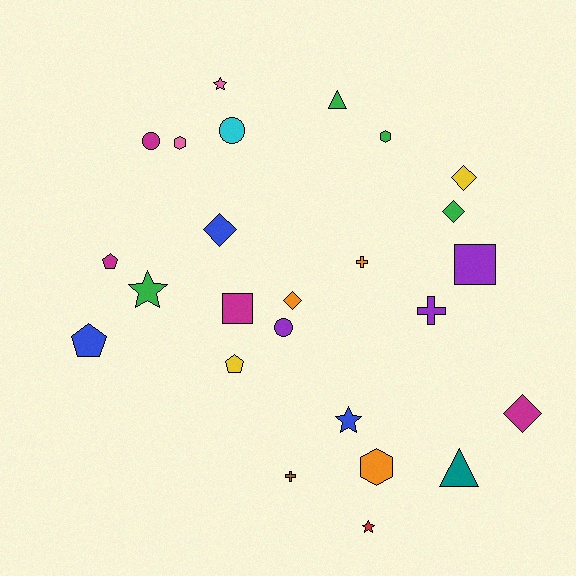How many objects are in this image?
There are 25 objects.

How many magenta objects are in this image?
There are 4 magenta objects.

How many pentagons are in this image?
There are 3 pentagons.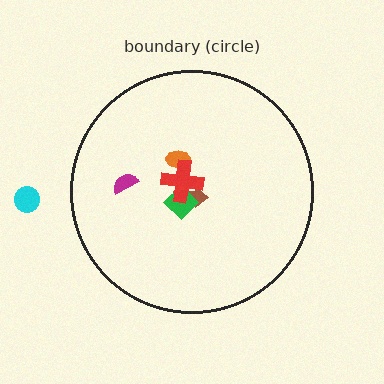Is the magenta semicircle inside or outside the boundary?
Inside.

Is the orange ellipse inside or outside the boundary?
Inside.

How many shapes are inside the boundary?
5 inside, 1 outside.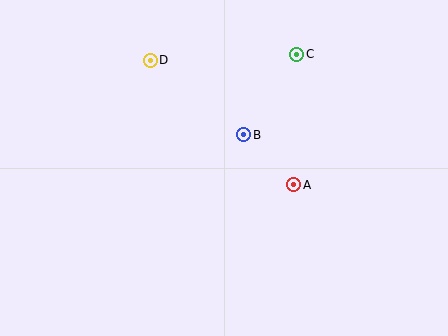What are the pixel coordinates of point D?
Point D is at (150, 60).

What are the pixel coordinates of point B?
Point B is at (244, 135).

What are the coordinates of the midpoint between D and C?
The midpoint between D and C is at (224, 57).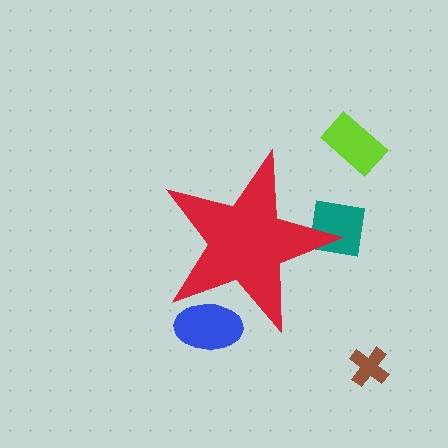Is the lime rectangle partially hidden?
No, the lime rectangle is fully visible.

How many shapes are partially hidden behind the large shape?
2 shapes are partially hidden.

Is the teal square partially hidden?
Yes, the teal square is partially hidden behind the red star.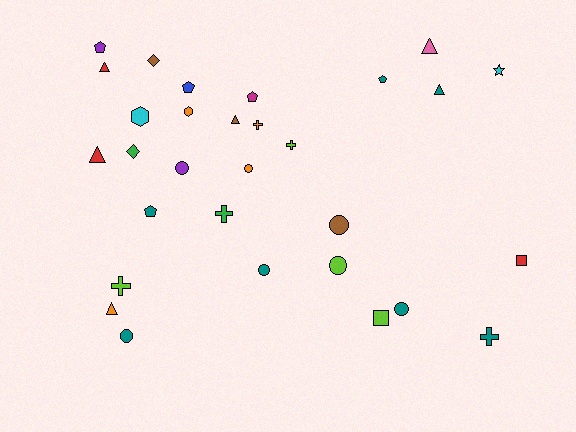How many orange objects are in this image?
There are 4 orange objects.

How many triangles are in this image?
There are 6 triangles.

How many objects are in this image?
There are 30 objects.